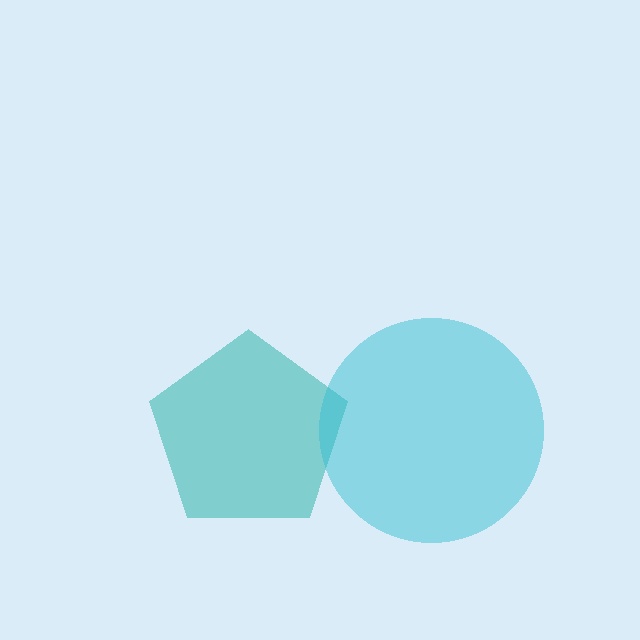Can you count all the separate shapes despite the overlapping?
Yes, there are 2 separate shapes.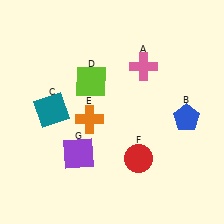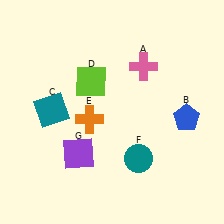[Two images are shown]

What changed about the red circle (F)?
In Image 1, F is red. In Image 2, it changed to teal.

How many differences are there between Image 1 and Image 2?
There is 1 difference between the two images.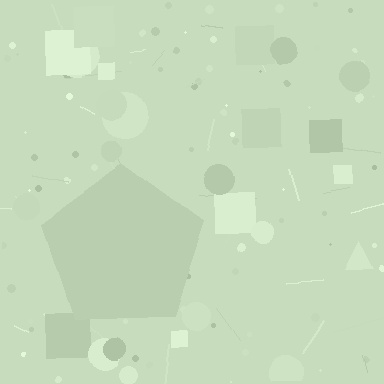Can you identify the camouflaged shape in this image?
The camouflaged shape is a pentagon.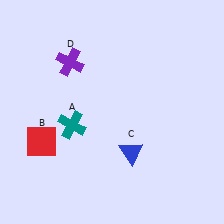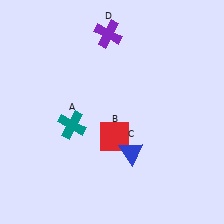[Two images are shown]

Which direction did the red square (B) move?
The red square (B) moved right.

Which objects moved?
The objects that moved are: the red square (B), the purple cross (D).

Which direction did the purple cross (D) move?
The purple cross (D) moved right.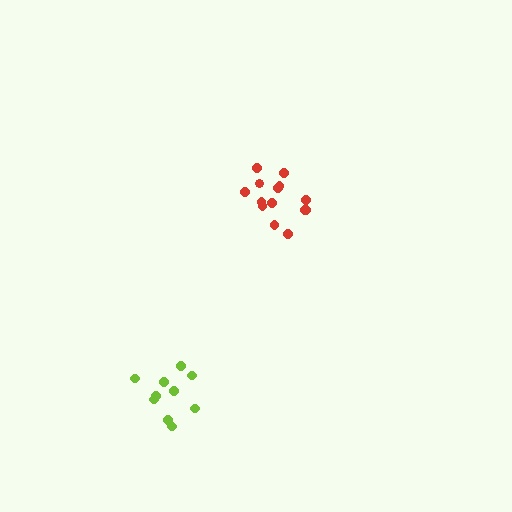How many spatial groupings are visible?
There are 2 spatial groupings.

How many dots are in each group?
Group 1: 10 dots, Group 2: 14 dots (24 total).